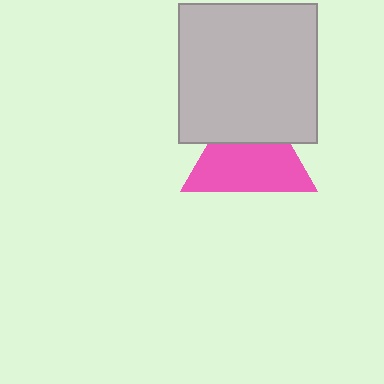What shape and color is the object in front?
The object in front is a light gray rectangle.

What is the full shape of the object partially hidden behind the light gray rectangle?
The partially hidden object is a pink triangle.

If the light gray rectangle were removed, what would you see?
You would see the complete pink triangle.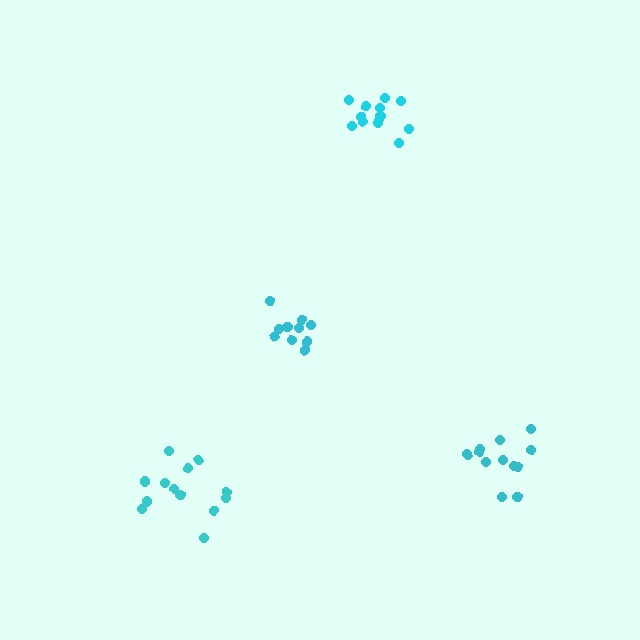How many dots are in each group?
Group 1: 12 dots, Group 2: 10 dots, Group 3: 13 dots, Group 4: 12 dots (47 total).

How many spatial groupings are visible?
There are 4 spatial groupings.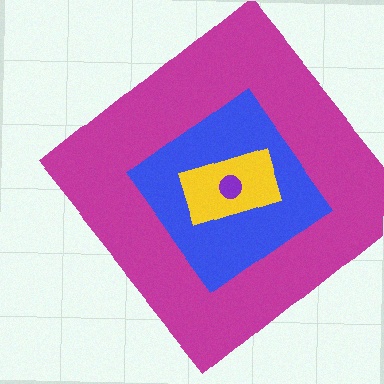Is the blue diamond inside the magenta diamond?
Yes.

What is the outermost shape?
The magenta diamond.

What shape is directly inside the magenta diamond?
The blue diamond.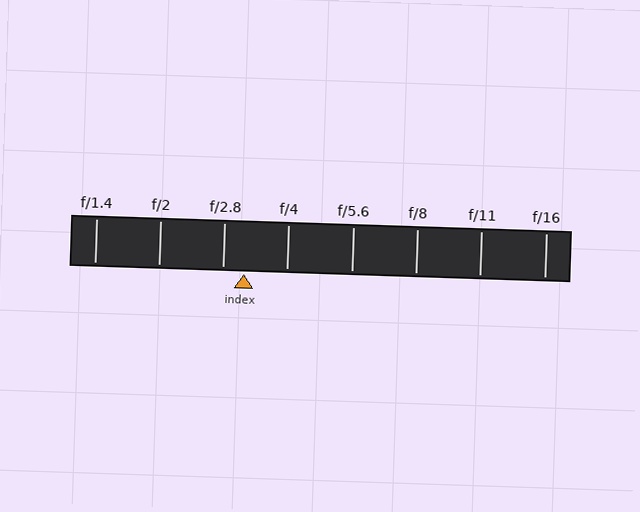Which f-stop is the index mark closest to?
The index mark is closest to f/2.8.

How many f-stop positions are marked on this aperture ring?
There are 8 f-stop positions marked.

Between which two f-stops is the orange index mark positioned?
The index mark is between f/2.8 and f/4.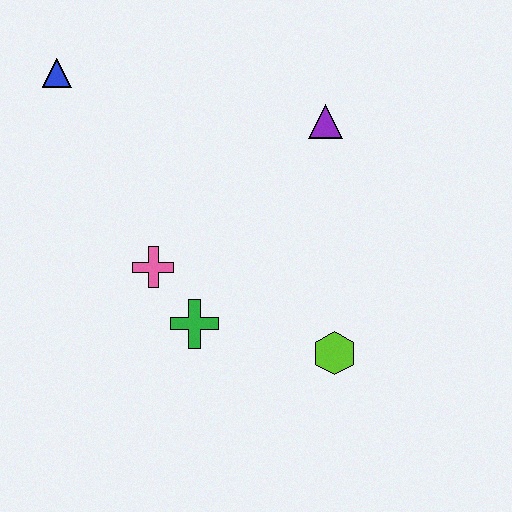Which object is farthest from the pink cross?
The purple triangle is farthest from the pink cross.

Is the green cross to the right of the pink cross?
Yes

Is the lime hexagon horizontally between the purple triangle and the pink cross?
No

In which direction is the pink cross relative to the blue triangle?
The pink cross is below the blue triangle.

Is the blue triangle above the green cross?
Yes